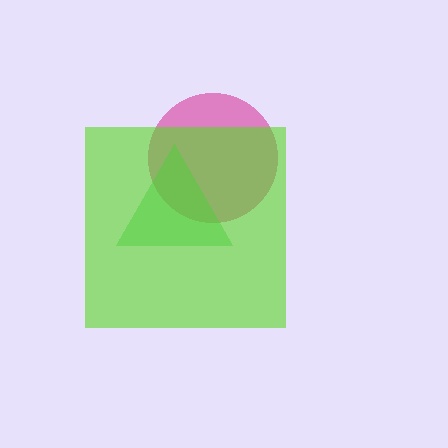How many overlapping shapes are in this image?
There are 3 overlapping shapes in the image.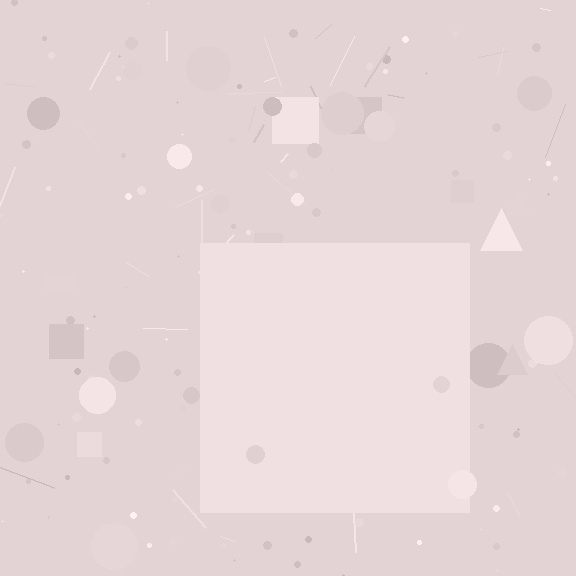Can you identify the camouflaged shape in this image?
The camouflaged shape is a square.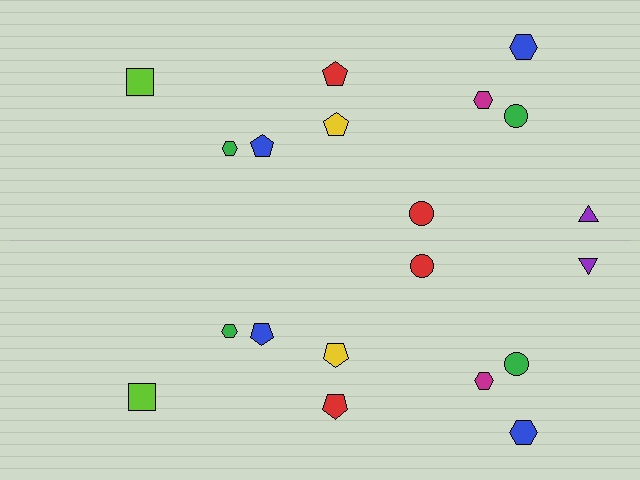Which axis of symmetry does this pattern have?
The pattern has a horizontal axis of symmetry running through the center of the image.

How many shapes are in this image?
There are 20 shapes in this image.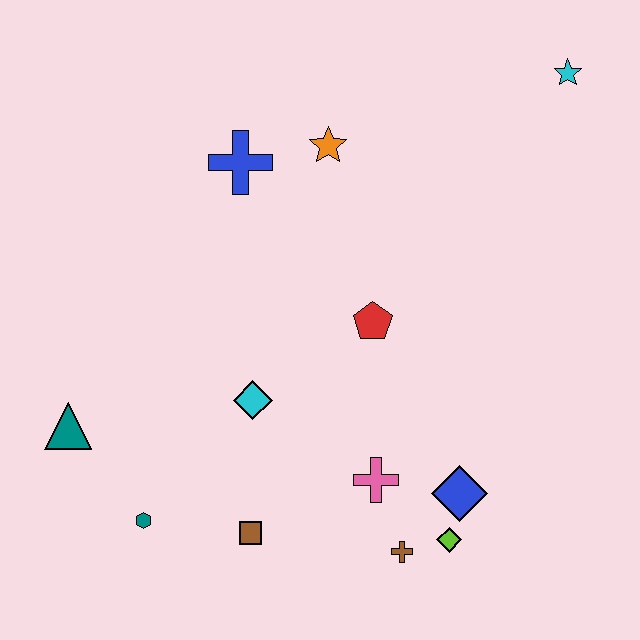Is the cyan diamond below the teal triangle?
No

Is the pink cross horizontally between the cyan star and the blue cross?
Yes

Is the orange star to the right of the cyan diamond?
Yes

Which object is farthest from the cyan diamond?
The cyan star is farthest from the cyan diamond.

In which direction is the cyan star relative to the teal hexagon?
The cyan star is above the teal hexagon.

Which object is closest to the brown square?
The teal hexagon is closest to the brown square.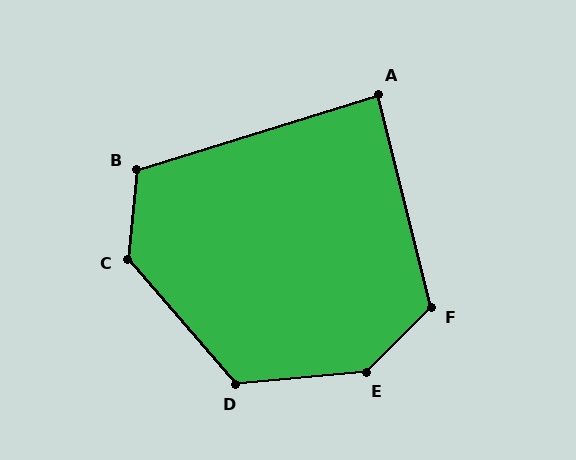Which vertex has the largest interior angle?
E, at approximately 140 degrees.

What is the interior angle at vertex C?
Approximately 133 degrees (obtuse).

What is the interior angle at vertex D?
Approximately 126 degrees (obtuse).